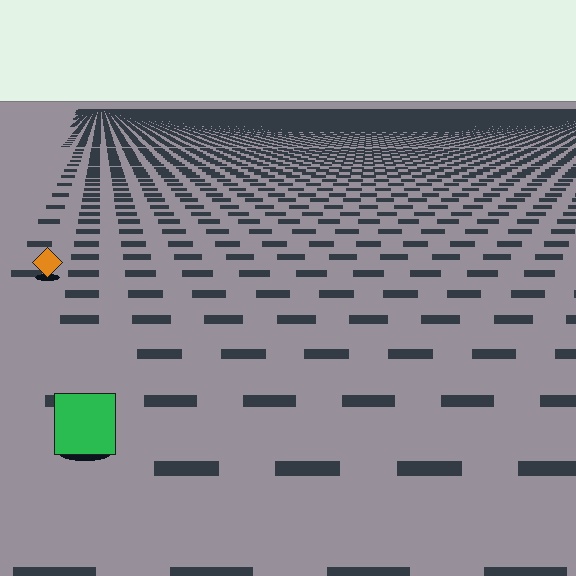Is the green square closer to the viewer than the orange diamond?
Yes. The green square is closer — you can tell from the texture gradient: the ground texture is coarser near it.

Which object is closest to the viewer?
The green square is closest. The texture marks near it are larger and more spread out.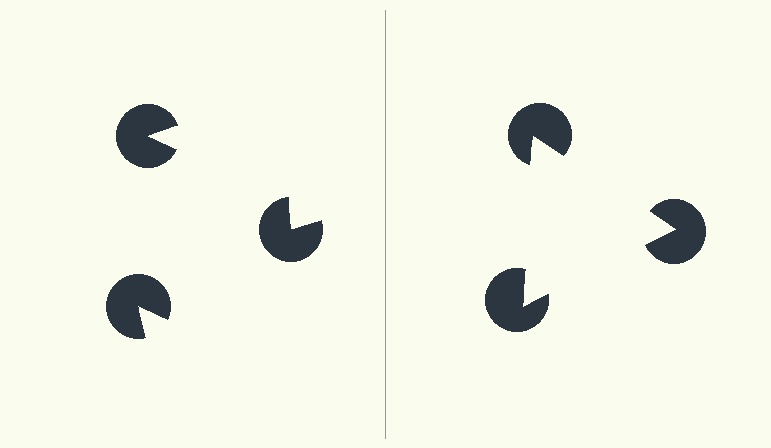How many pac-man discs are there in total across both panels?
6 — 3 on each side.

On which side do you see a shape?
An illusory triangle appears on the right side. On the left side the wedge cuts are rotated, so no coherent shape forms.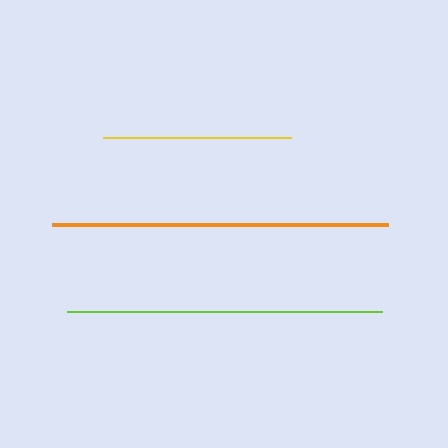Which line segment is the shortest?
The yellow line is the shortest at approximately 188 pixels.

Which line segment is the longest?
The orange line is the longest at approximately 336 pixels.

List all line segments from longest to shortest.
From longest to shortest: orange, lime, yellow.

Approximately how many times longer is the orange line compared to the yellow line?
The orange line is approximately 1.8 times the length of the yellow line.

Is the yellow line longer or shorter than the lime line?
The lime line is longer than the yellow line.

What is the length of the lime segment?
The lime segment is approximately 315 pixels long.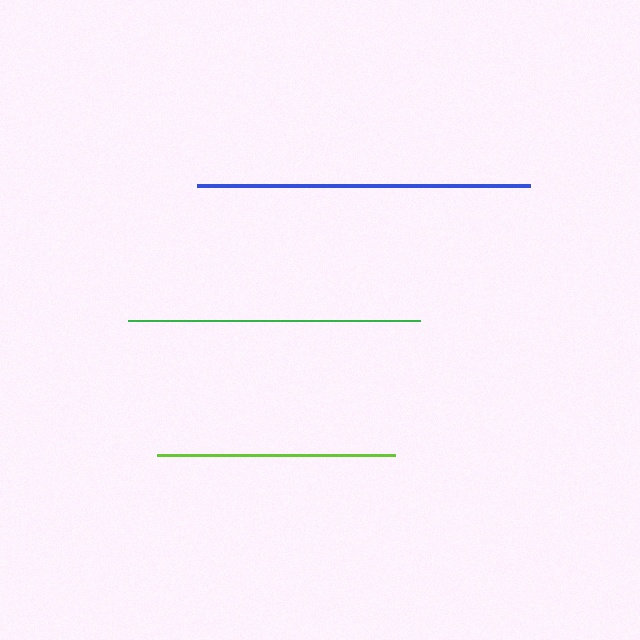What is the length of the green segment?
The green segment is approximately 292 pixels long.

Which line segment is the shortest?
The lime line is the shortest at approximately 238 pixels.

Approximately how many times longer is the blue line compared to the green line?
The blue line is approximately 1.1 times the length of the green line.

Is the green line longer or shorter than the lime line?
The green line is longer than the lime line.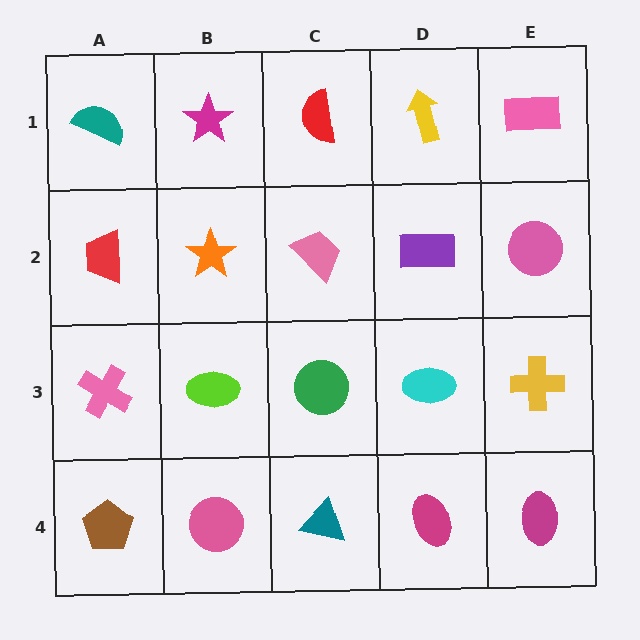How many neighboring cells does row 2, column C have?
4.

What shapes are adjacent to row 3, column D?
A purple rectangle (row 2, column D), a magenta ellipse (row 4, column D), a green circle (row 3, column C), a yellow cross (row 3, column E).